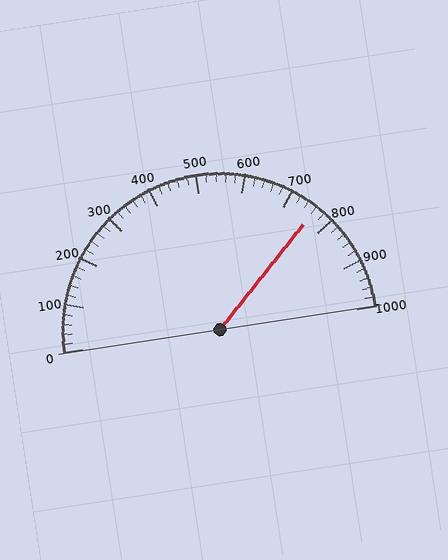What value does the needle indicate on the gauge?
The needle indicates approximately 760.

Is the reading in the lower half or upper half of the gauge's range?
The reading is in the upper half of the range (0 to 1000).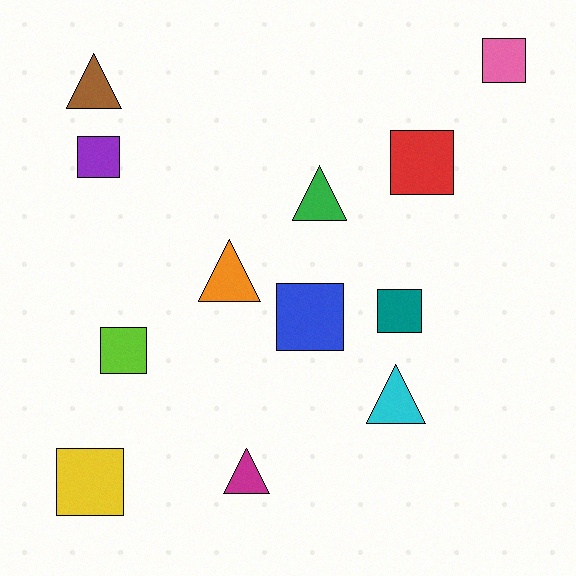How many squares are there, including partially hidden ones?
There are 7 squares.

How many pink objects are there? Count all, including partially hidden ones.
There is 1 pink object.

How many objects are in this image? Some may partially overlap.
There are 12 objects.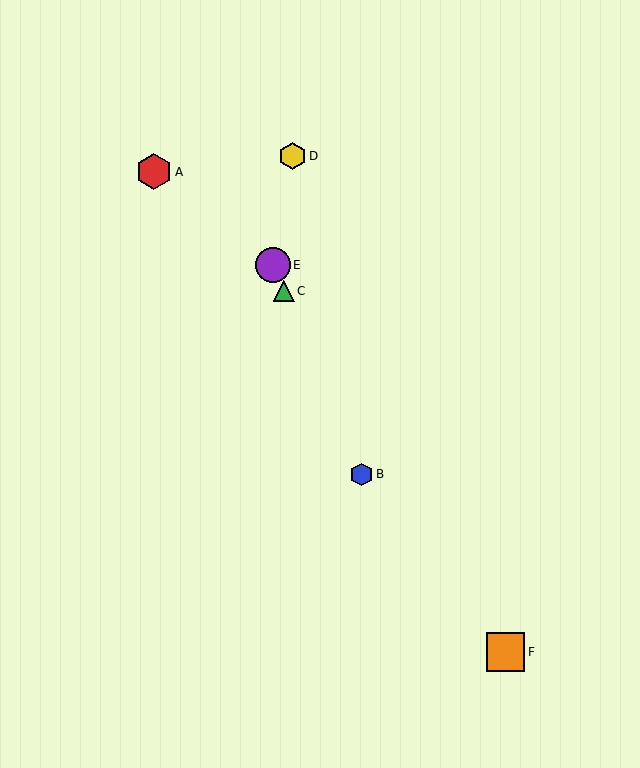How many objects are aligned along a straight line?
3 objects (B, C, E) are aligned along a straight line.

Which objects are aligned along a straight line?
Objects B, C, E are aligned along a straight line.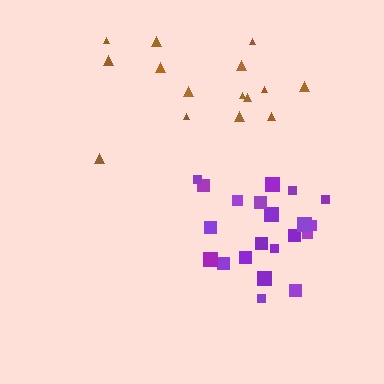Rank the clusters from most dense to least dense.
purple, brown.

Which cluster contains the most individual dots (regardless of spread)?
Purple (21).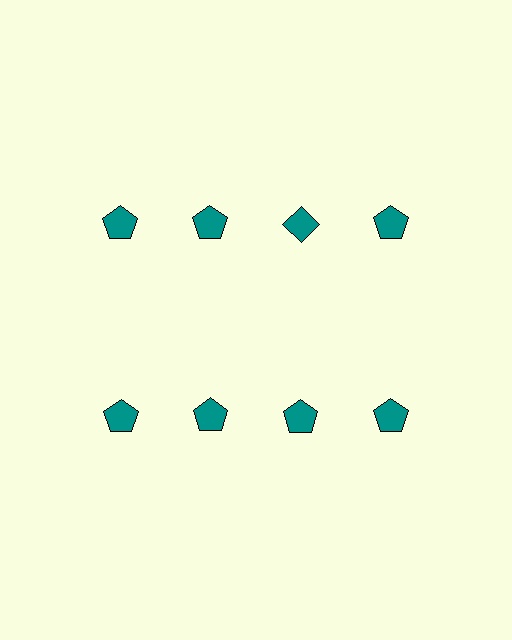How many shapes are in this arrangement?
There are 8 shapes arranged in a grid pattern.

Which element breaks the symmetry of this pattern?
The teal diamond in the top row, center column breaks the symmetry. All other shapes are teal pentagons.